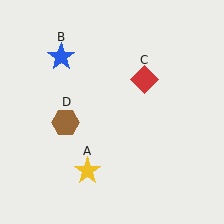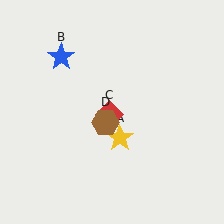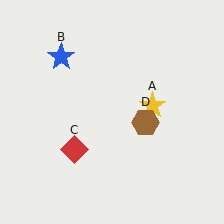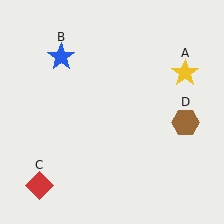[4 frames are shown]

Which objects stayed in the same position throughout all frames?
Blue star (object B) remained stationary.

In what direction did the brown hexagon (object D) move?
The brown hexagon (object D) moved right.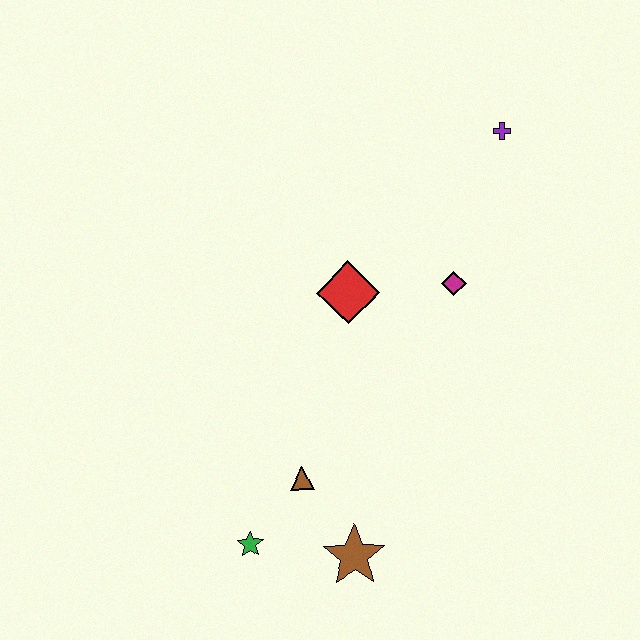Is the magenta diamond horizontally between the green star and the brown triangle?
No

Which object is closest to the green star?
The brown triangle is closest to the green star.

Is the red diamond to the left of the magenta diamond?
Yes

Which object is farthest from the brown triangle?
The purple cross is farthest from the brown triangle.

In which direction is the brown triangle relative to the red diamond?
The brown triangle is below the red diamond.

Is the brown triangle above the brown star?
Yes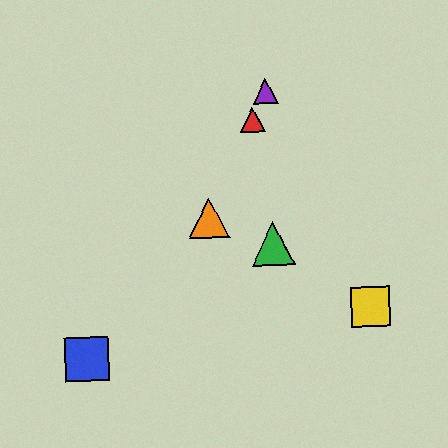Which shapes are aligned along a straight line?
The red triangle, the purple triangle, the orange triangle are aligned along a straight line.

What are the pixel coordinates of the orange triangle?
The orange triangle is at (209, 218).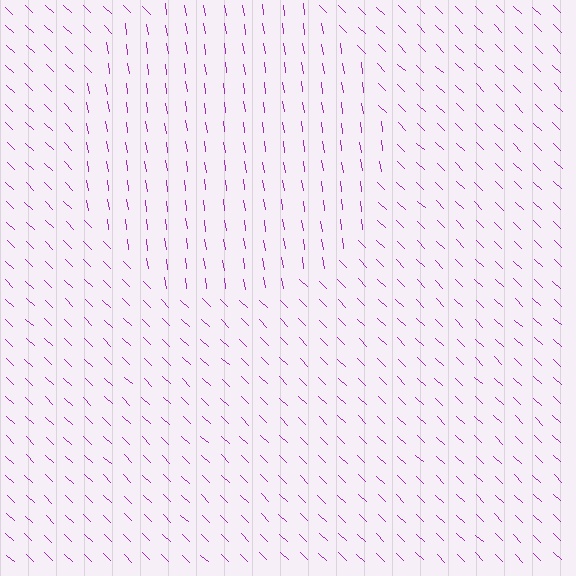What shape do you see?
I see a circle.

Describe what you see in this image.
The image is filled with small purple line segments. A circle region in the image has lines oriented differently from the surrounding lines, creating a visible texture boundary.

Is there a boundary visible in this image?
Yes, there is a texture boundary formed by a change in line orientation.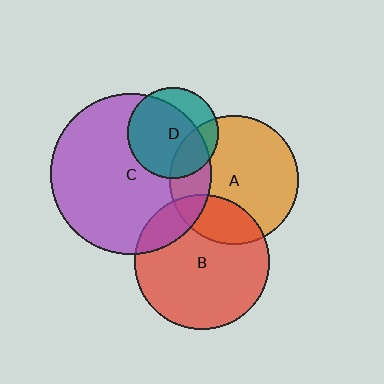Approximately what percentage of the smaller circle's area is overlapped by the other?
Approximately 20%.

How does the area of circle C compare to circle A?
Approximately 1.6 times.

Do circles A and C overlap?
Yes.